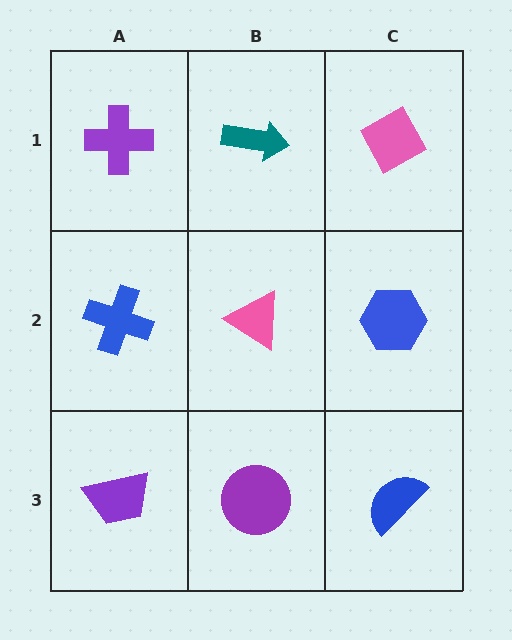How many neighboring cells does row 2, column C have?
3.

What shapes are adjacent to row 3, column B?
A pink triangle (row 2, column B), a purple trapezoid (row 3, column A), a blue semicircle (row 3, column C).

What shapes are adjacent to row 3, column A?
A blue cross (row 2, column A), a purple circle (row 3, column B).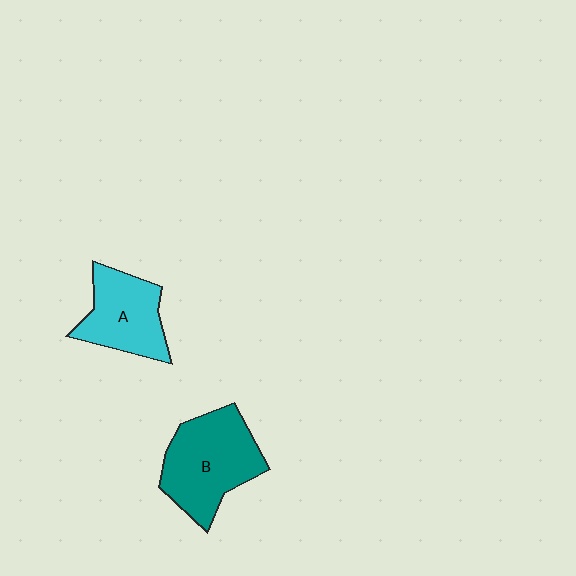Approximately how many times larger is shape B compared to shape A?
Approximately 1.3 times.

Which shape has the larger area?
Shape B (teal).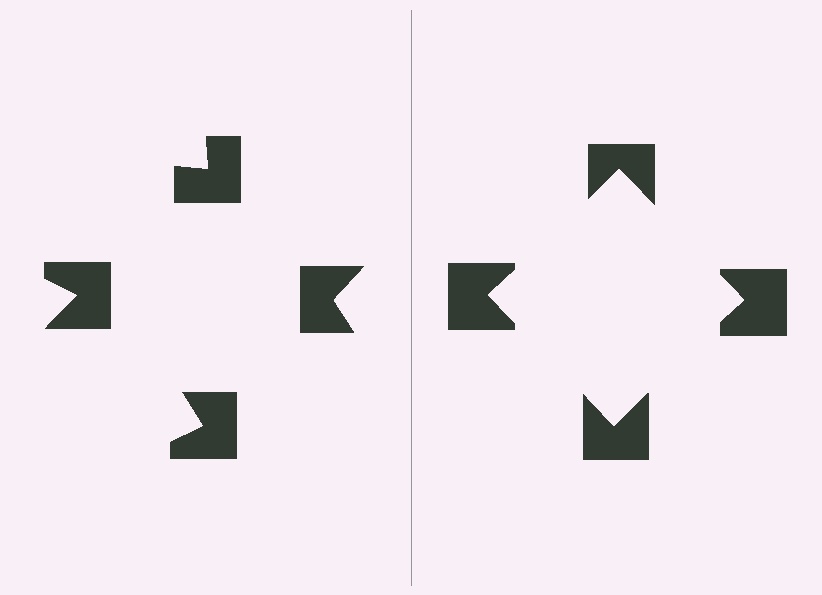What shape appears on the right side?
An illusory square.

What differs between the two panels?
The notched squares are positioned identically on both sides; only the wedge orientations differ. On the right they align to a square; on the left they are misaligned.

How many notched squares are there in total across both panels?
8 — 4 on each side.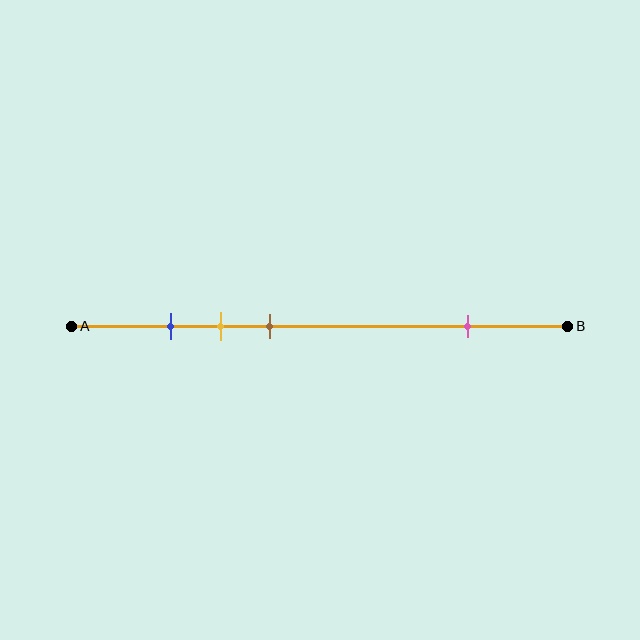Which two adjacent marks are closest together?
The blue and yellow marks are the closest adjacent pair.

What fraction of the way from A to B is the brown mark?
The brown mark is approximately 40% (0.4) of the way from A to B.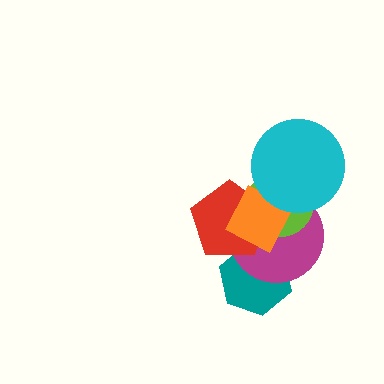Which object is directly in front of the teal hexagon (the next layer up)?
The magenta circle is directly in front of the teal hexagon.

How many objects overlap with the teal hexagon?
3 objects overlap with the teal hexagon.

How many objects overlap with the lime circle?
4 objects overlap with the lime circle.